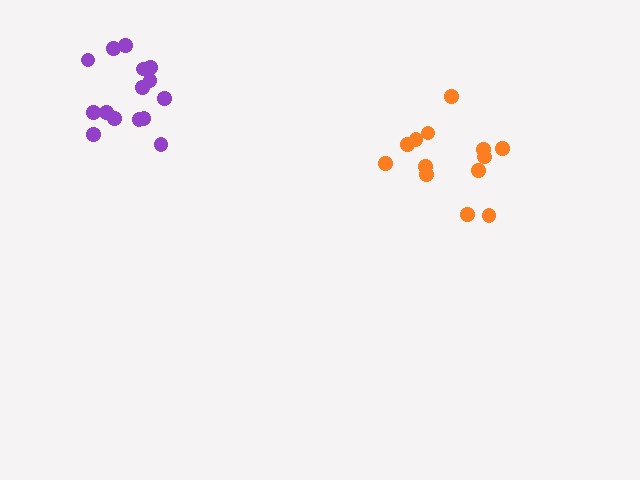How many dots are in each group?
Group 1: 13 dots, Group 2: 15 dots (28 total).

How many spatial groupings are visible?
There are 2 spatial groupings.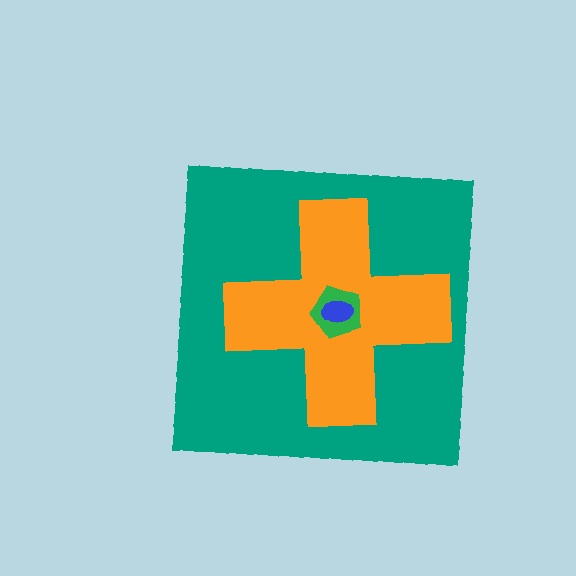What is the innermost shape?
The blue ellipse.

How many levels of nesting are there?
4.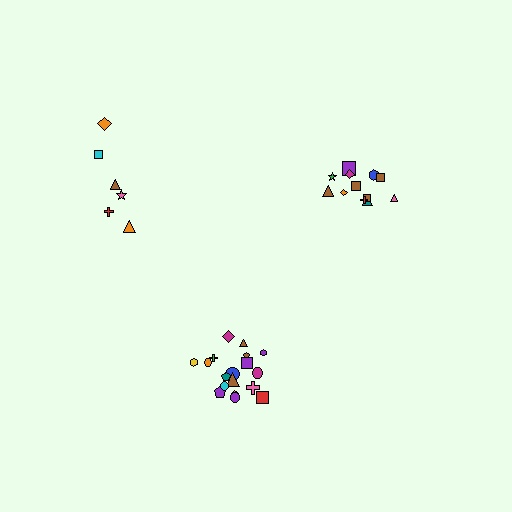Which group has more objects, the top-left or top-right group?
The top-right group.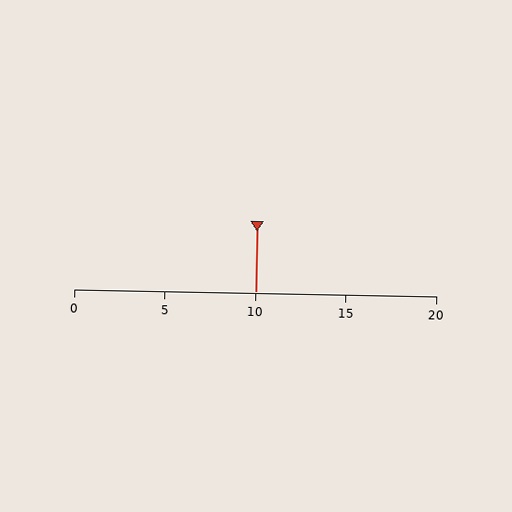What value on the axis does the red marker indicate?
The marker indicates approximately 10.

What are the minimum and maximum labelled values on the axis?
The axis runs from 0 to 20.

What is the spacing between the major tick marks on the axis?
The major ticks are spaced 5 apart.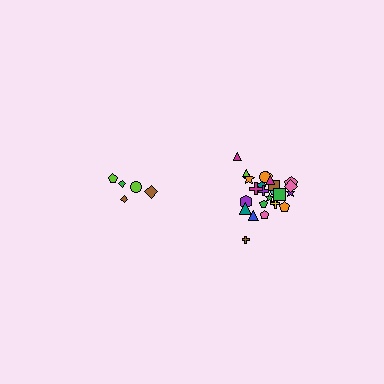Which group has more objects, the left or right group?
The right group.